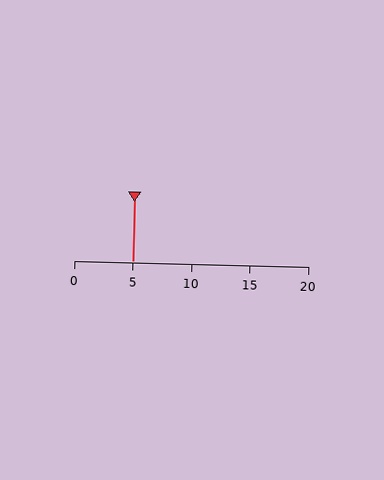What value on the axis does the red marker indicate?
The marker indicates approximately 5.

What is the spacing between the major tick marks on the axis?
The major ticks are spaced 5 apart.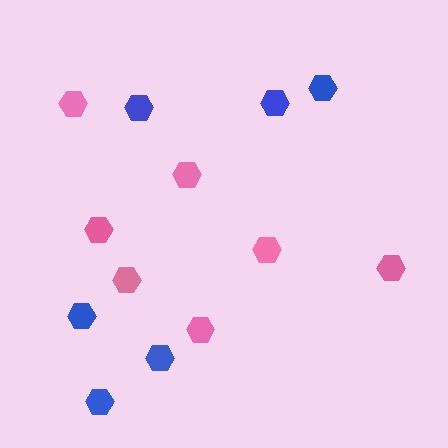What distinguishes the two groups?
There are 2 groups: one group of pink hexagons (7) and one group of blue hexagons (6).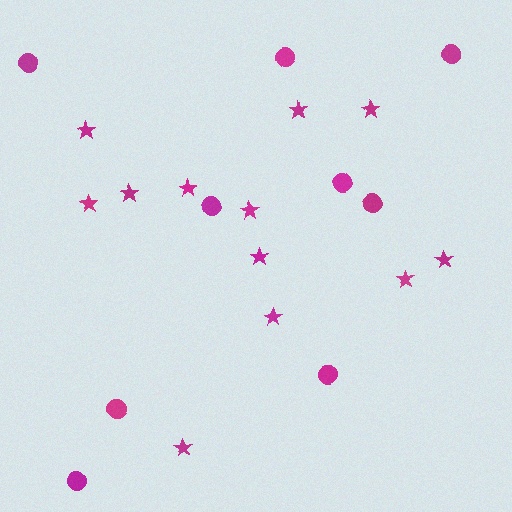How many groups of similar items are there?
There are 2 groups: one group of stars (12) and one group of circles (9).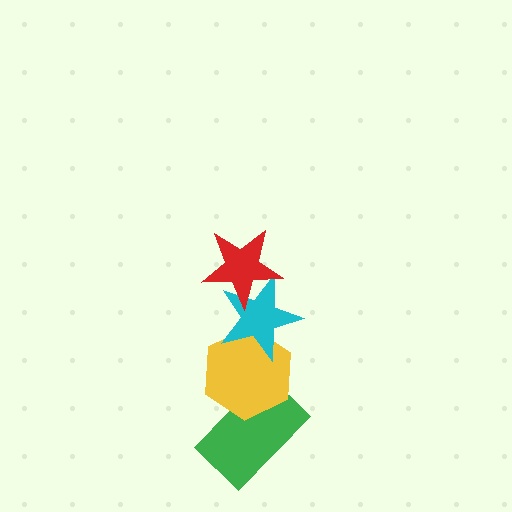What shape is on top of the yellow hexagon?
The cyan star is on top of the yellow hexagon.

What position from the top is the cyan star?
The cyan star is 2nd from the top.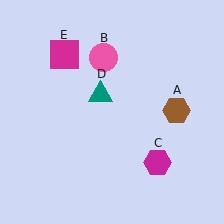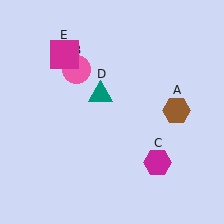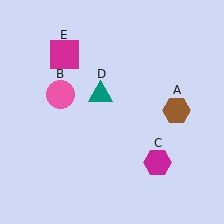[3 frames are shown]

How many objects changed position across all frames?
1 object changed position: pink circle (object B).